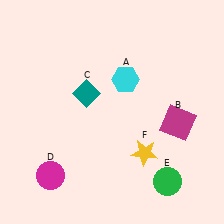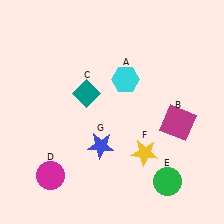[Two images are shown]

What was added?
A blue star (G) was added in Image 2.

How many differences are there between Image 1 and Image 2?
There is 1 difference between the two images.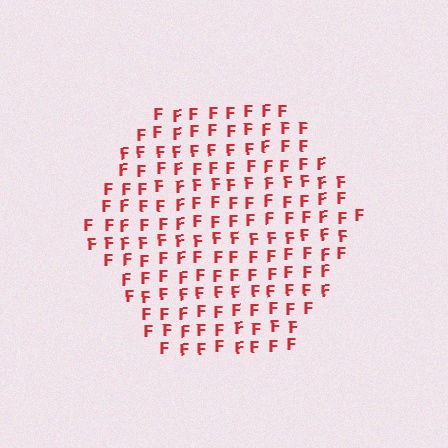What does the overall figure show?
The overall figure shows a hexagon.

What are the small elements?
The small elements are letter F's.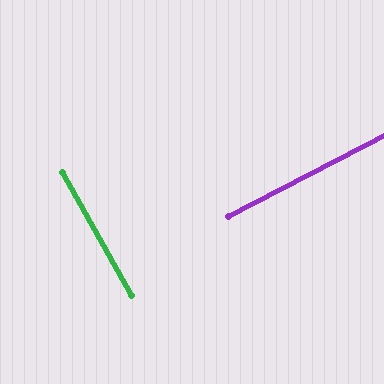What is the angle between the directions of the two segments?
Approximately 88 degrees.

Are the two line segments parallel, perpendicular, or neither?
Perpendicular — they meet at approximately 88°.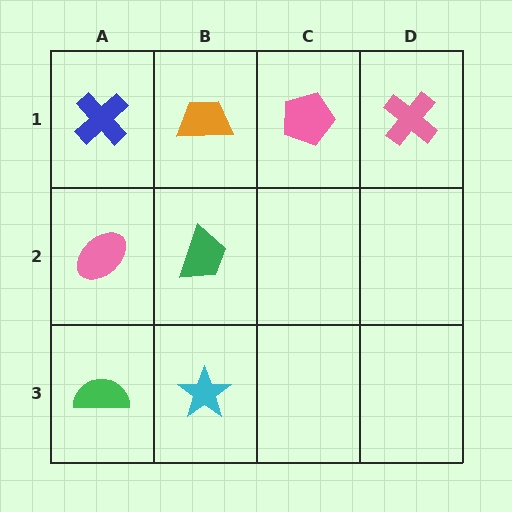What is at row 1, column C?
A pink pentagon.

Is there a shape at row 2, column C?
No, that cell is empty.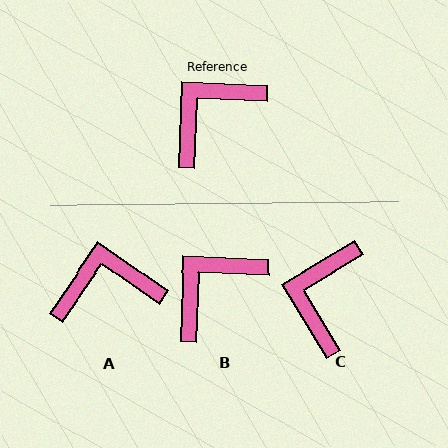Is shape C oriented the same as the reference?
No, it is off by about 33 degrees.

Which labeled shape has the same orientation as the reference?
B.